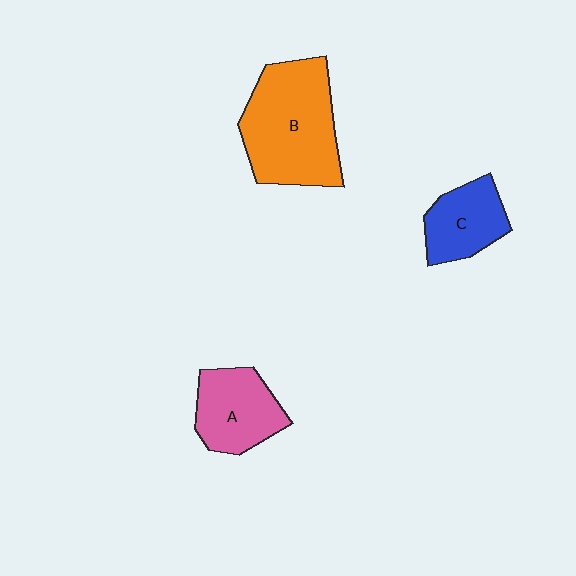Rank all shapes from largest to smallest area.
From largest to smallest: B (orange), A (pink), C (blue).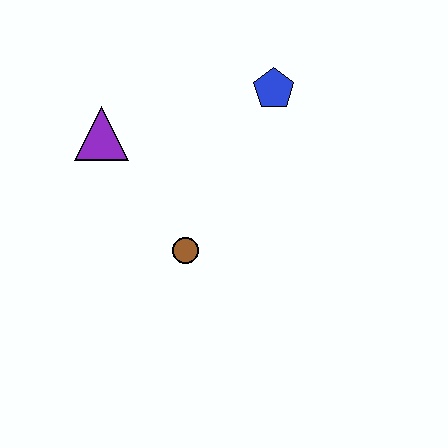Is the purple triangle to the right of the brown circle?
No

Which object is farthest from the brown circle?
The blue pentagon is farthest from the brown circle.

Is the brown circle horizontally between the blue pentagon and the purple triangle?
Yes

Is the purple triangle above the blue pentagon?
No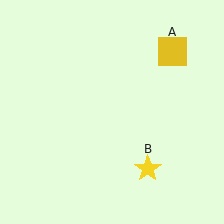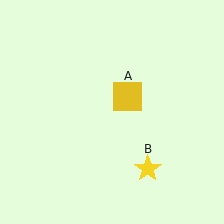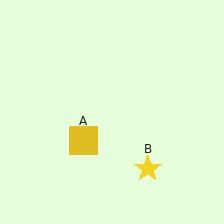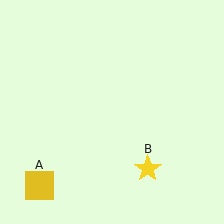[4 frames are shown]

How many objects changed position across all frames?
1 object changed position: yellow square (object A).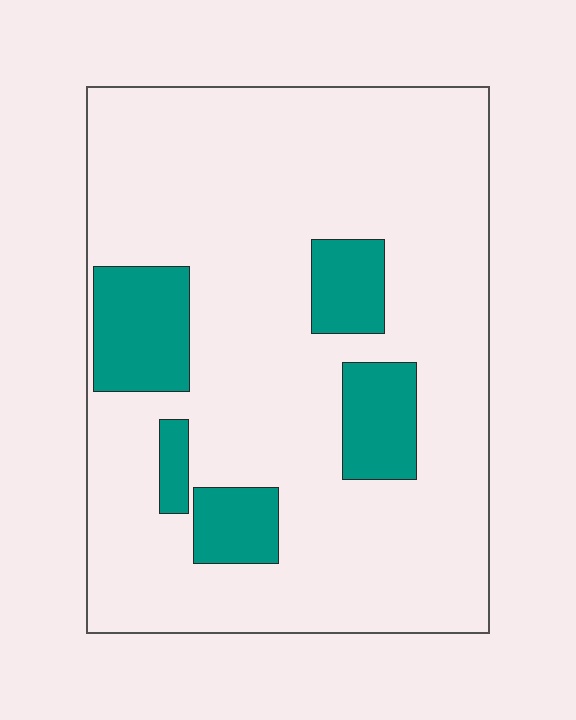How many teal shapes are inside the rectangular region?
5.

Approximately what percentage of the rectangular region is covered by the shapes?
Approximately 15%.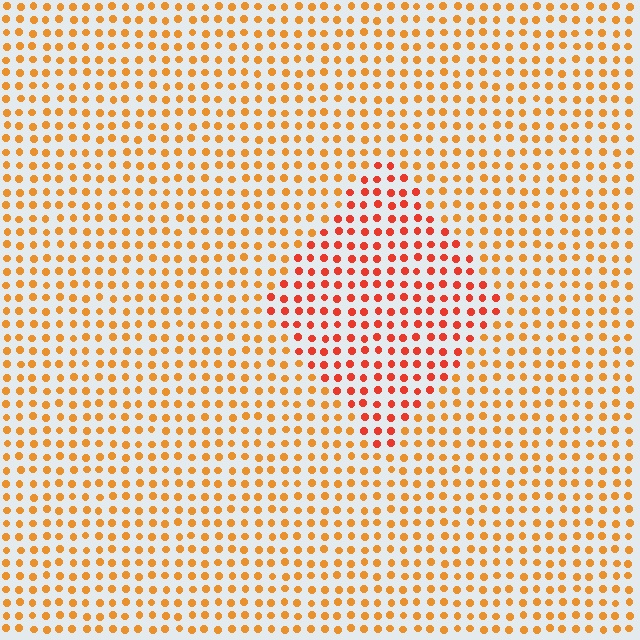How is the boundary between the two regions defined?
The boundary is defined purely by a slight shift in hue (about 28 degrees). Spacing, size, and orientation are identical on both sides.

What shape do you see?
I see a diamond.